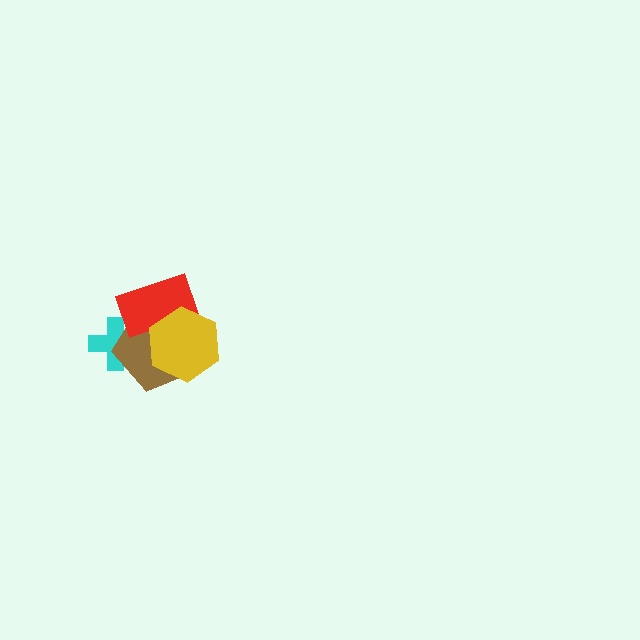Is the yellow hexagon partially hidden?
No, no other shape covers it.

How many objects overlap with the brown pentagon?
3 objects overlap with the brown pentagon.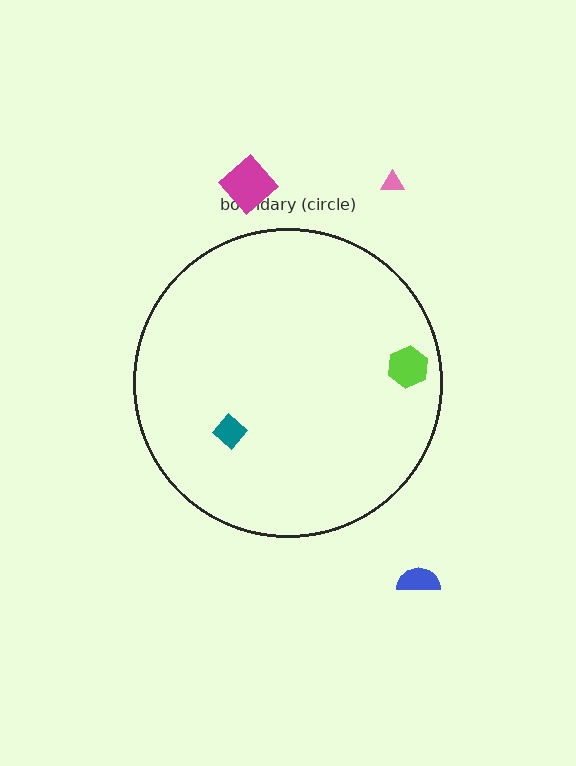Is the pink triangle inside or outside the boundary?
Outside.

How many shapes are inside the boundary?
2 inside, 3 outside.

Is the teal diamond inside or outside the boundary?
Inside.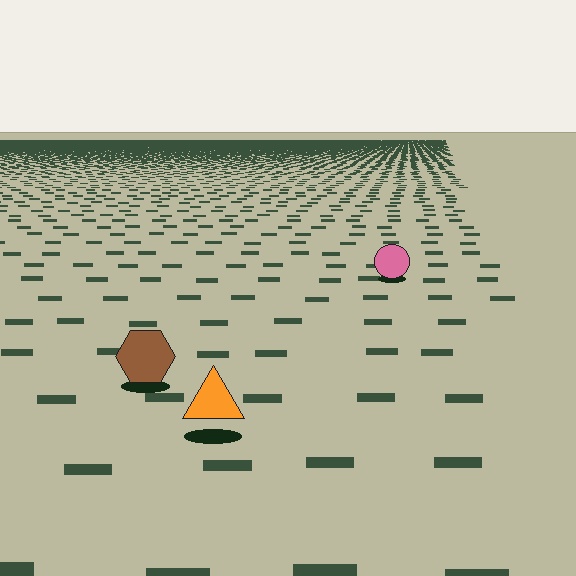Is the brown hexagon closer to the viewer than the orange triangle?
No. The orange triangle is closer — you can tell from the texture gradient: the ground texture is coarser near it.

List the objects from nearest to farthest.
From nearest to farthest: the orange triangle, the brown hexagon, the pink circle.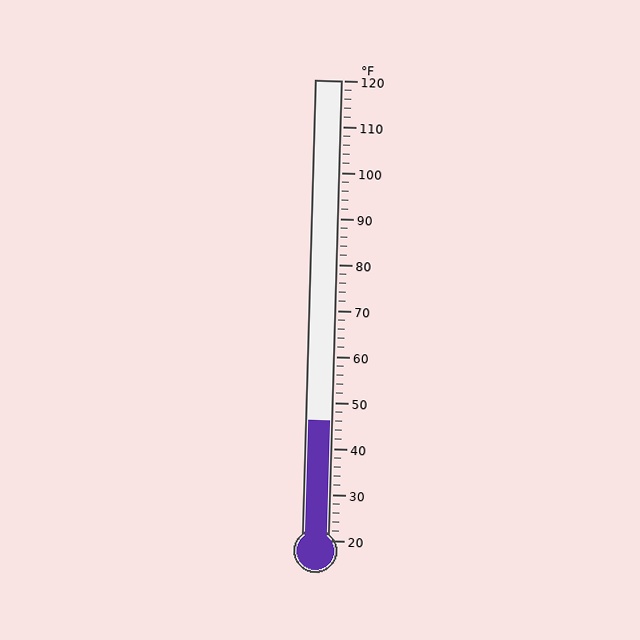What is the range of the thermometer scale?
The thermometer scale ranges from 20°F to 120°F.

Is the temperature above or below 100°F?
The temperature is below 100°F.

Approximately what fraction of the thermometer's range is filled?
The thermometer is filled to approximately 25% of its range.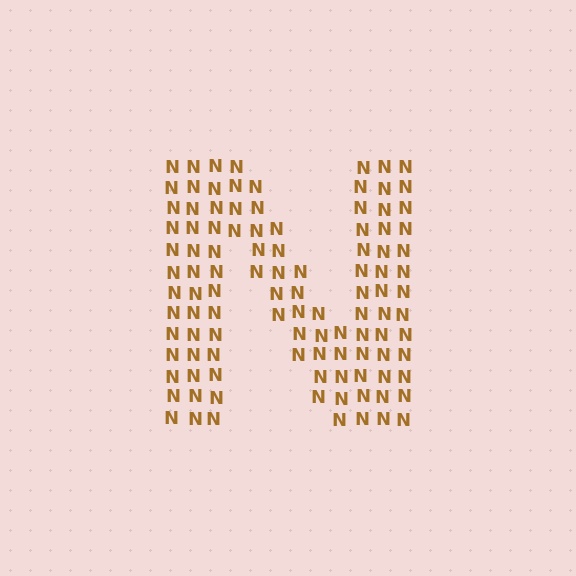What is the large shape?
The large shape is the letter N.